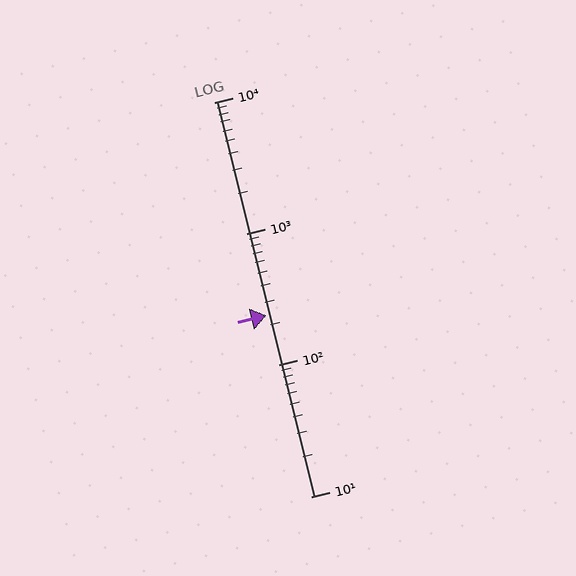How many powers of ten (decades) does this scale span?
The scale spans 3 decades, from 10 to 10000.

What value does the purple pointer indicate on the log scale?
The pointer indicates approximately 240.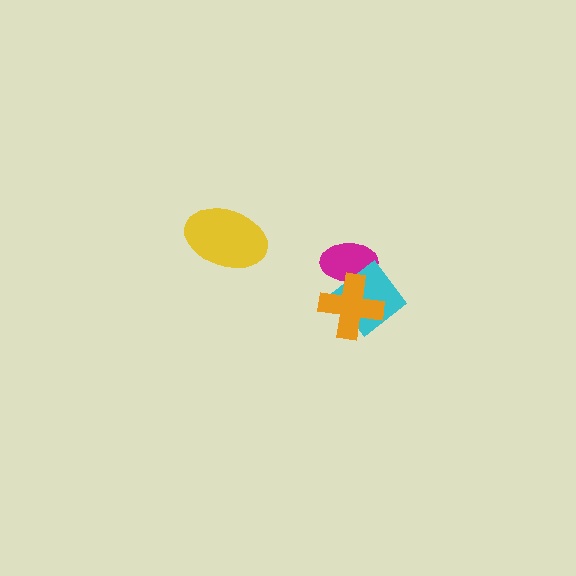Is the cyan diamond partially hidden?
Yes, it is partially covered by another shape.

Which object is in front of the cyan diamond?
The orange cross is in front of the cyan diamond.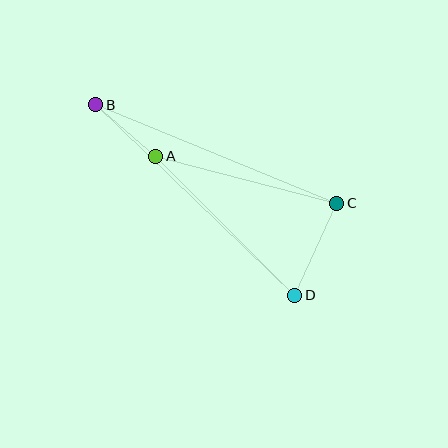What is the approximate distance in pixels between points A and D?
The distance between A and D is approximately 197 pixels.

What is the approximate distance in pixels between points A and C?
The distance between A and C is approximately 187 pixels.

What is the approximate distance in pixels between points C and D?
The distance between C and D is approximately 101 pixels.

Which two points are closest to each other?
Points A and B are closest to each other.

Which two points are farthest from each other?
Points B and D are farthest from each other.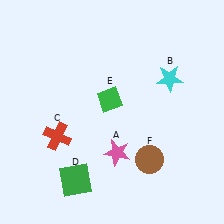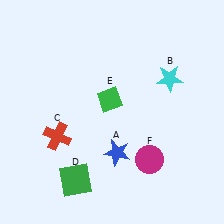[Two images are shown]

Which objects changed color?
A changed from pink to blue. F changed from brown to magenta.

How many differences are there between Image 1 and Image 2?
There are 2 differences between the two images.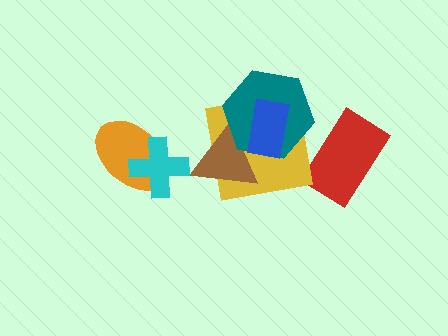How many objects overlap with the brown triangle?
3 objects overlap with the brown triangle.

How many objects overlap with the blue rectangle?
3 objects overlap with the blue rectangle.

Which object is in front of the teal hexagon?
The blue rectangle is in front of the teal hexagon.